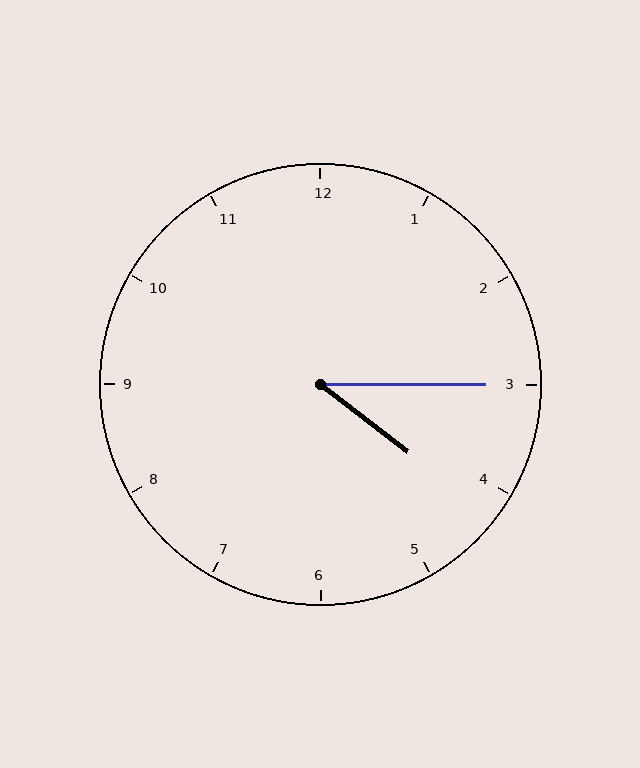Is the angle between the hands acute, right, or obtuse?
It is acute.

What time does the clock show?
4:15.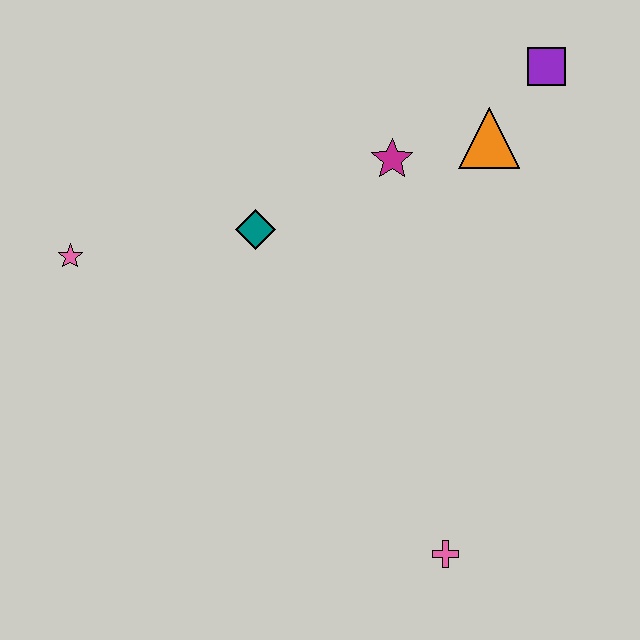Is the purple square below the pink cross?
No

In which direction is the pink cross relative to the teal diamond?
The pink cross is below the teal diamond.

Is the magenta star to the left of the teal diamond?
No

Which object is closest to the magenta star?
The orange triangle is closest to the magenta star.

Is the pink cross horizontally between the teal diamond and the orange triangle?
Yes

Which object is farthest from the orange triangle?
The pink star is farthest from the orange triangle.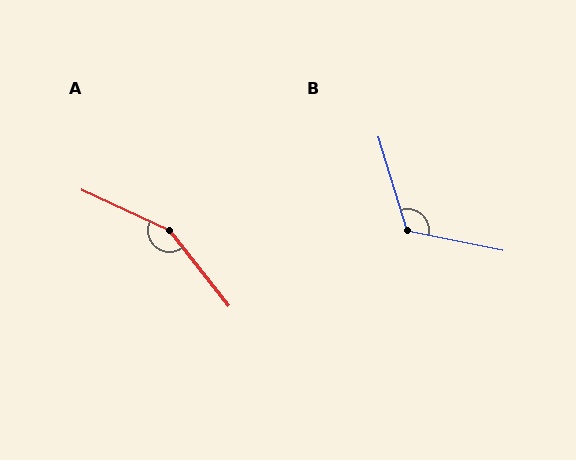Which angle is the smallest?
B, at approximately 118 degrees.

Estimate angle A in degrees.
Approximately 154 degrees.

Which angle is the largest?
A, at approximately 154 degrees.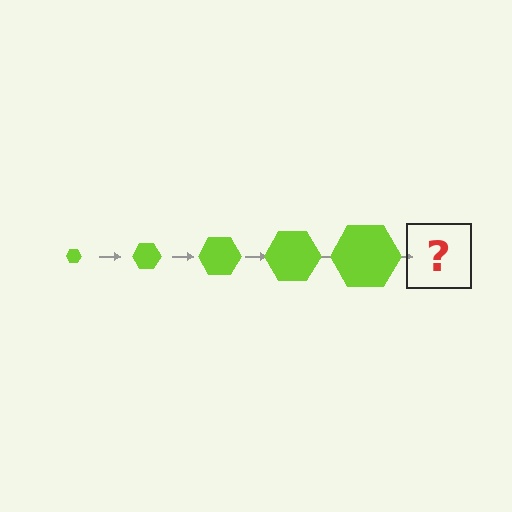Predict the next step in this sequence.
The next step is a lime hexagon, larger than the previous one.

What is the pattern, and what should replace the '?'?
The pattern is that the hexagon gets progressively larger each step. The '?' should be a lime hexagon, larger than the previous one.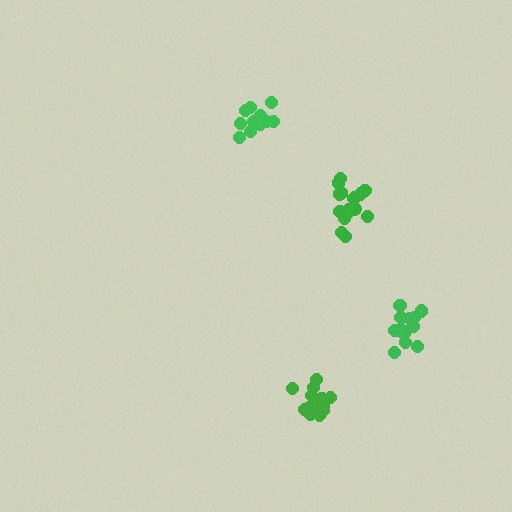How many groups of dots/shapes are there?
There are 4 groups.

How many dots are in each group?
Group 1: 16 dots, Group 2: 13 dots, Group 3: 15 dots, Group 4: 14 dots (58 total).